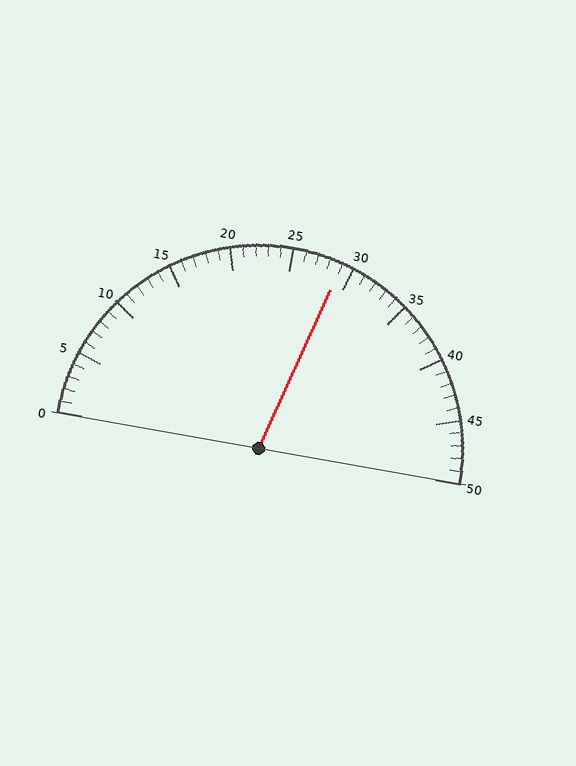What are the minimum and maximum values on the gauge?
The gauge ranges from 0 to 50.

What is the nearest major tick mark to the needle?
The nearest major tick mark is 30.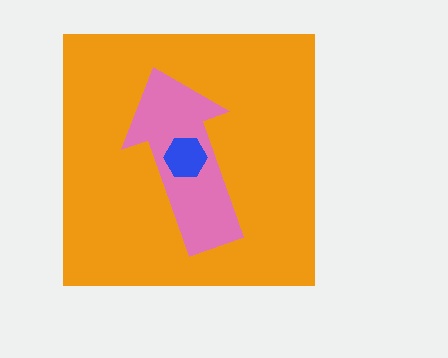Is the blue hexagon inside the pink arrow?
Yes.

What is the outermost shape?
The orange square.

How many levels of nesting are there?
3.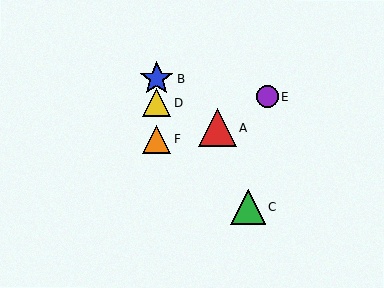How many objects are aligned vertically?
3 objects (B, D, F) are aligned vertically.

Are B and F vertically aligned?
Yes, both are at x≈157.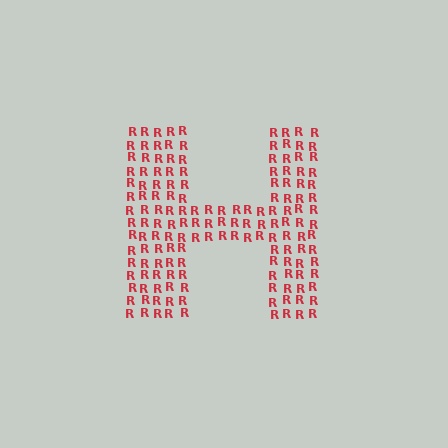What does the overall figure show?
The overall figure shows the letter H.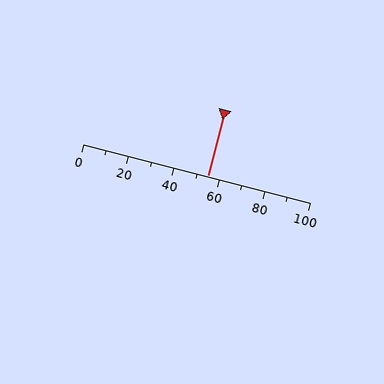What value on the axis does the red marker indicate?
The marker indicates approximately 55.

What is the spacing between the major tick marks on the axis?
The major ticks are spaced 20 apart.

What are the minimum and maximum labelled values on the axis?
The axis runs from 0 to 100.